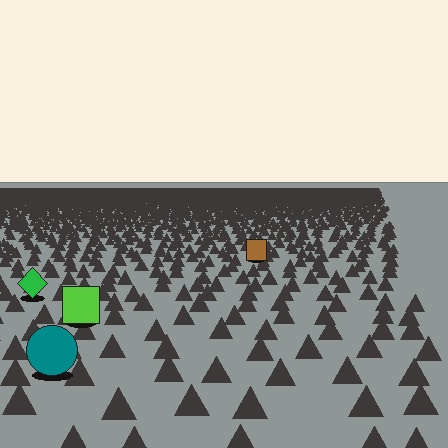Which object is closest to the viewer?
The teal circle is closest. The texture marks near it are larger and more spread out.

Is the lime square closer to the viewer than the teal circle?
No. The teal circle is closer — you can tell from the texture gradient: the ground texture is coarser near it.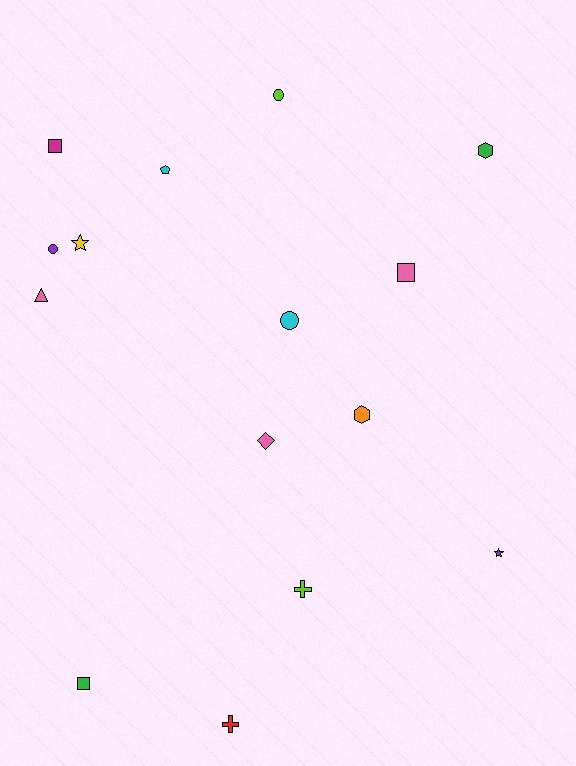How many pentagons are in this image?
There is 1 pentagon.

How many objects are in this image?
There are 15 objects.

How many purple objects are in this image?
There are 2 purple objects.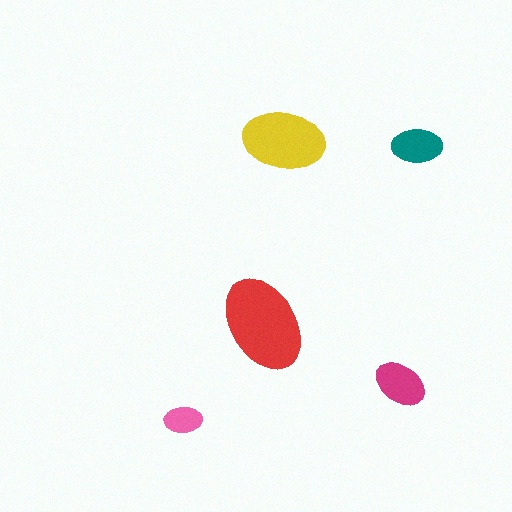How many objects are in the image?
There are 5 objects in the image.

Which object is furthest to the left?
The pink ellipse is leftmost.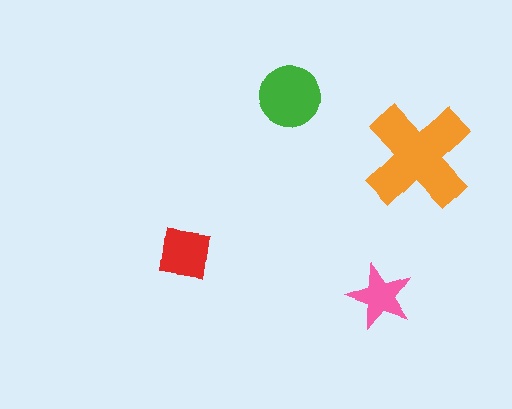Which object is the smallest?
The pink star.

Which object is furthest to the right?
The orange cross is rightmost.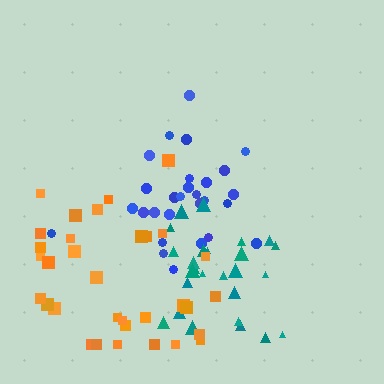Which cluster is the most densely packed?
Blue.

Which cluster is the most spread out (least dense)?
Orange.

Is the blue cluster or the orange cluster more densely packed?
Blue.